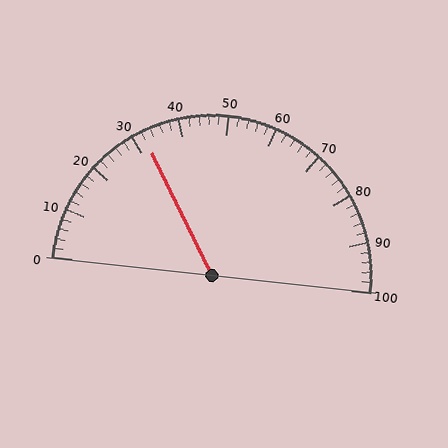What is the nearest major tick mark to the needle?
The nearest major tick mark is 30.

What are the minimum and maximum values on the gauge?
The gauge ranges from 0 to 100.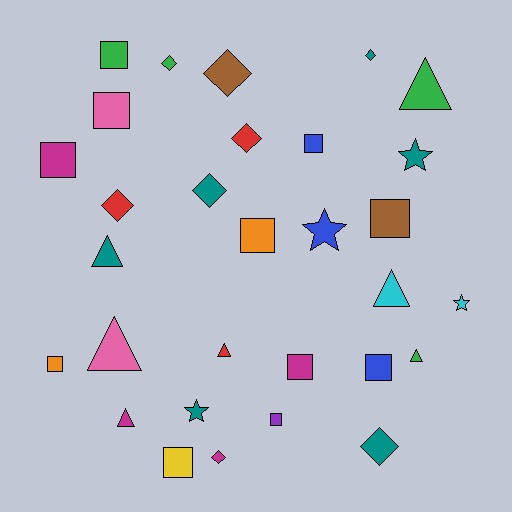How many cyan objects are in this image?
There are 2 cyan objects.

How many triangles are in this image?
There are 7 triangles.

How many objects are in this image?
There are 30 objects.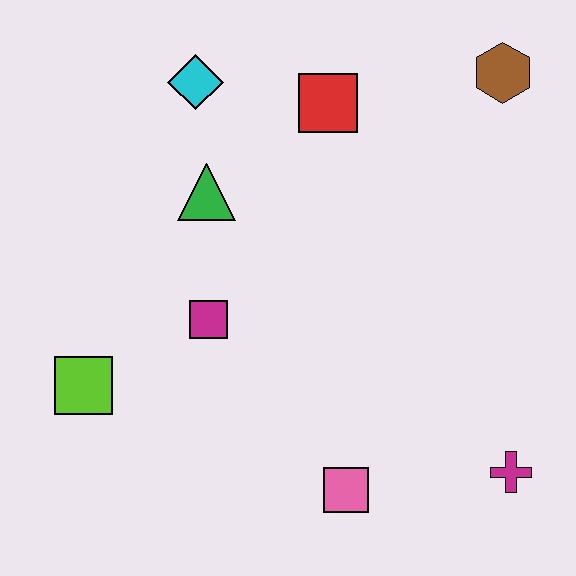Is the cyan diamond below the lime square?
No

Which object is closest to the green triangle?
The cyan diamond is closest to the green triangle.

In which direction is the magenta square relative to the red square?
The magenta square is below the red square.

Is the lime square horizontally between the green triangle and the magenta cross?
No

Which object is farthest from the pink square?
The brown hexagon is farthest from the pink square.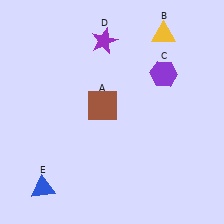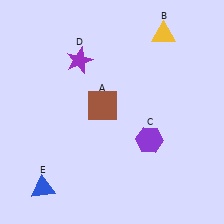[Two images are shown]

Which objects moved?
The objects that moved are: the purple hexagon (C), the purple star (D).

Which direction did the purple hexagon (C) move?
The purple hexagon (C) moved down.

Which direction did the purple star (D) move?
The purple star (D) moved left.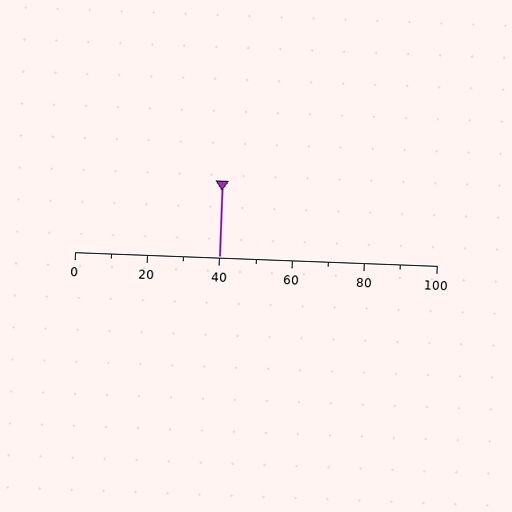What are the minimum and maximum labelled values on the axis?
The axis runs from 0 to 100.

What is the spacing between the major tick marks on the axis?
The major ticks are spaced 20 apart.